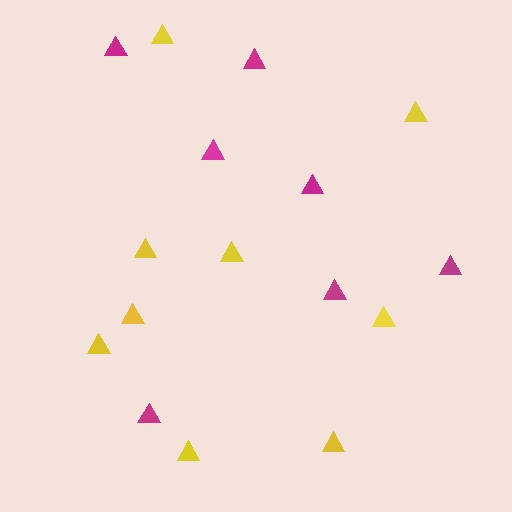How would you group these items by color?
There are 2 groups: one group of yellow triangles (9) and one group of magenta triangles (7).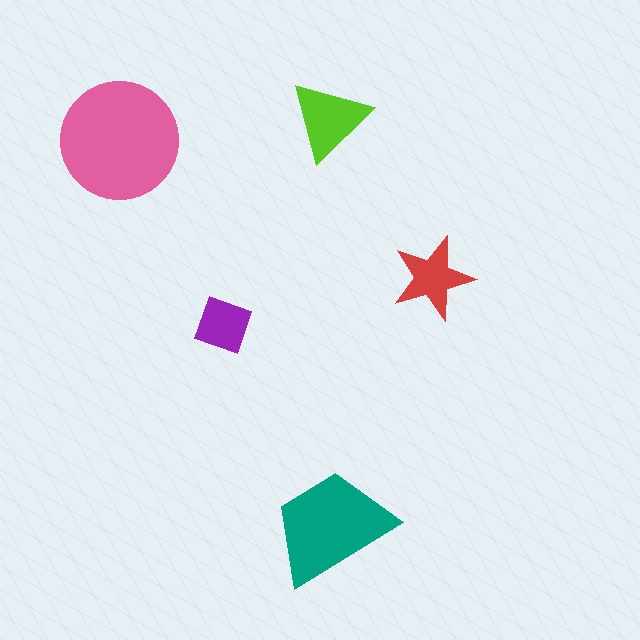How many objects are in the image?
There are 5 objects in the image.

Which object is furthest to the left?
The pink circle is leftmost.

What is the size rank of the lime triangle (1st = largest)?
3rd.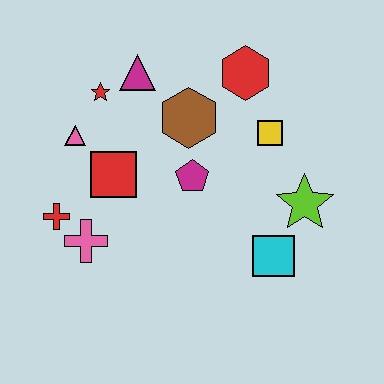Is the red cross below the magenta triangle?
Yes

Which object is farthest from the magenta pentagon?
The red cross is farthest from the magenta pentagon.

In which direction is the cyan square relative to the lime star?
The cyan square is below the lime star.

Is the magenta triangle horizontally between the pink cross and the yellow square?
Yes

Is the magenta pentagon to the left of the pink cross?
No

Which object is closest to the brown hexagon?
The magenta pentagon is closest to the brown hexagon.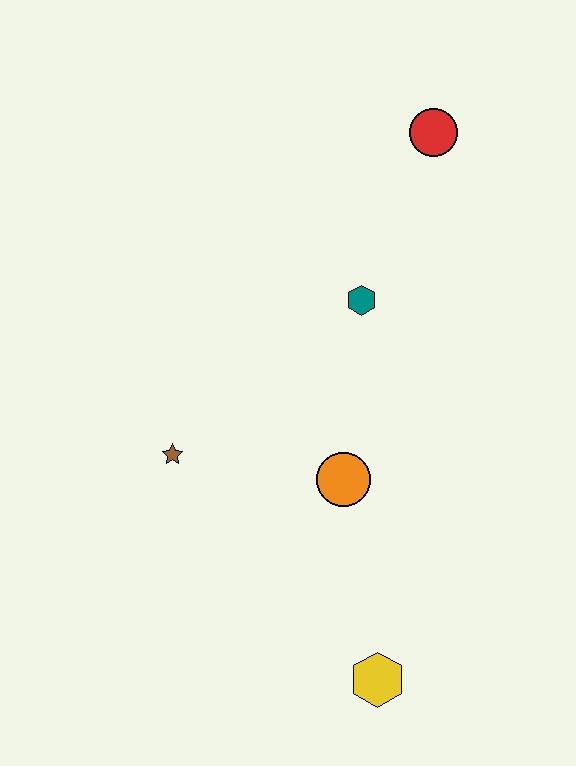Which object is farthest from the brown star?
The red circle is farthest from the brown star.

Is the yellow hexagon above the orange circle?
No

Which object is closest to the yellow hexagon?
The orange circle is closest to the yellow hexagon.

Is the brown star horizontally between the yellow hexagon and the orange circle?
No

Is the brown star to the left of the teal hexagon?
Yes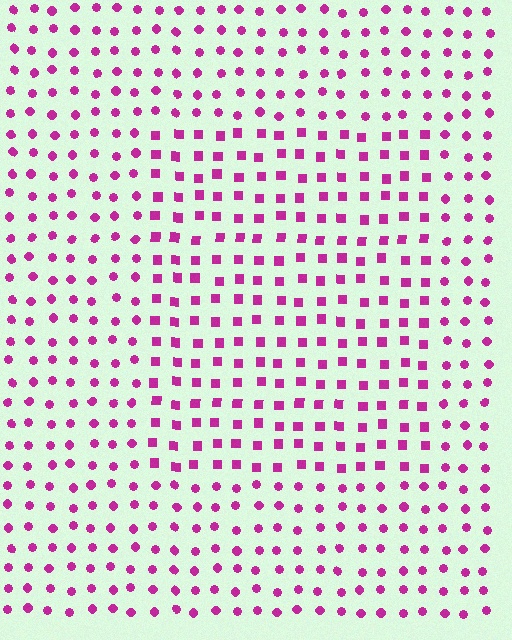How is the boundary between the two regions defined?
The boundary is defined by a change in element shape: squares inside vs. circles outside. All elements share the same color and spacing.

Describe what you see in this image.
The image is filled with small magenta elements arranged in a uniform grid. A rectangle-shaped region contains squares, while the surrounding area contains circles. The boundary is defined purely by the change in element shape.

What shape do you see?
I see a rectangle.